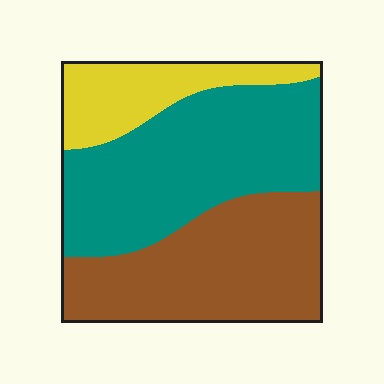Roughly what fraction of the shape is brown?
Brown takes up about three eighths (3/8) of the shape.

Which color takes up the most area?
Teal, at roughly 45%.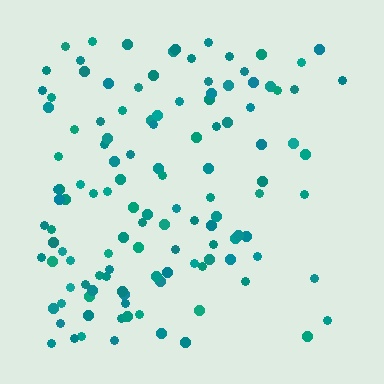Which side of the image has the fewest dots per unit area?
The right.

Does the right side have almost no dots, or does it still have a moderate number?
Still a moderate number, just noticeably fewer than the left.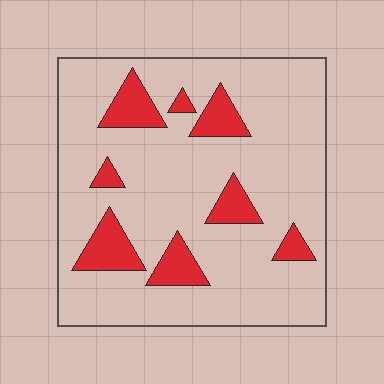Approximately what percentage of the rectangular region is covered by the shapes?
Approximately 15%.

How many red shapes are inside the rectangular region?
8.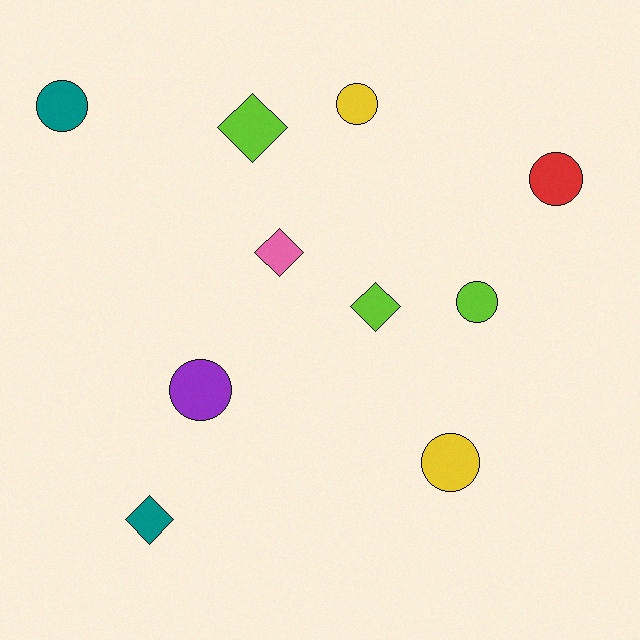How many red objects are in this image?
There is 1 red object.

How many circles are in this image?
There are 6 circles.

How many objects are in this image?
There are 10 objects.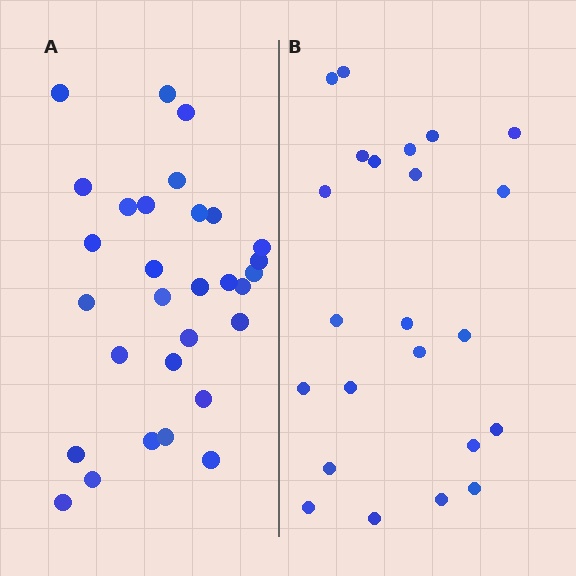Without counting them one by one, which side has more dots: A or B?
Region A (the left region) has more dots.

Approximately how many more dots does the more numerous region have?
Region A has roughly 8 or so more dots than region B.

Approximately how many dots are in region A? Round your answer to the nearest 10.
About 30 dots.